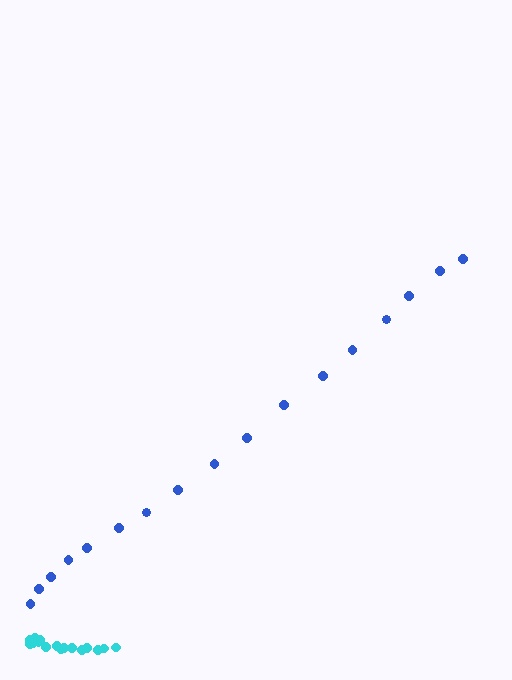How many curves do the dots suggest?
There are 2 distinct paths.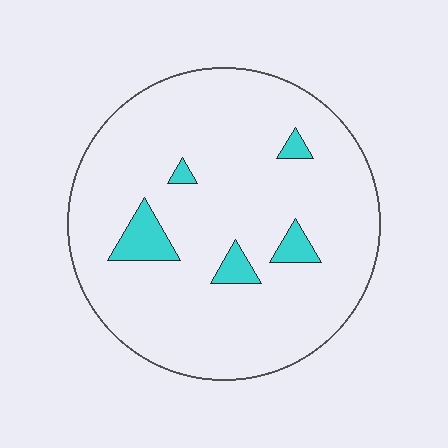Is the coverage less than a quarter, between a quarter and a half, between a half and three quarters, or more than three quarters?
Less than a quarter.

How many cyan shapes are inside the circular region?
5.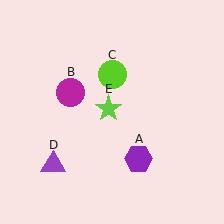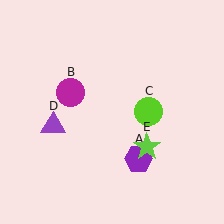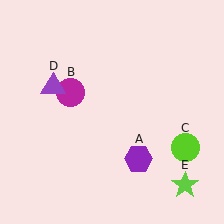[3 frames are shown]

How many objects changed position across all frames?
3 objects changed position: lime circle (object C), purple triangle (object D), lime star (object E).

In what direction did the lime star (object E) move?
The lime star (object E) moved down and to the right.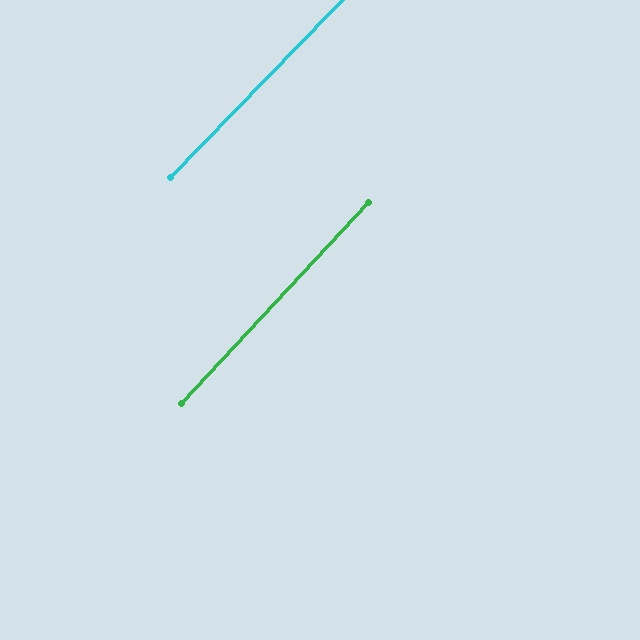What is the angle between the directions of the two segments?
Approximately 1 degree.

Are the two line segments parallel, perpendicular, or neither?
Parallel — their directions differ by only 0.8°.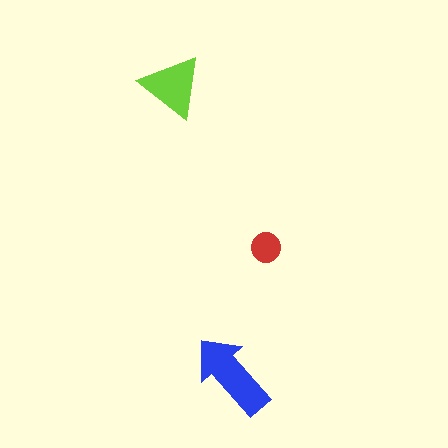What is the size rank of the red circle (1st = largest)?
3rd.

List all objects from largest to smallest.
The blue arrow, the lime triangle, the red circle.